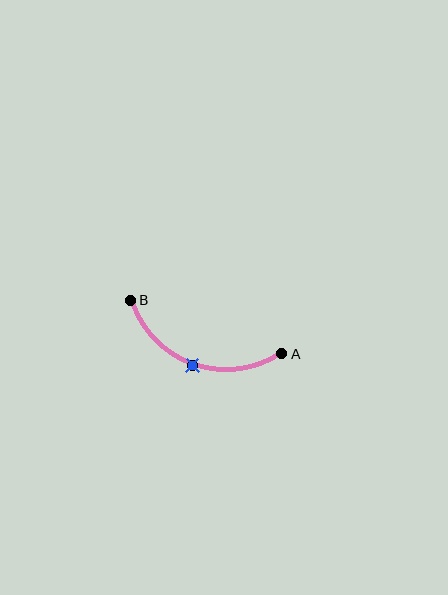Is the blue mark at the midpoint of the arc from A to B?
Yes. The blue mark lies on the arc at equal arc-length from both A and B — it is the arc midpoint.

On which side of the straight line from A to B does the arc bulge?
The arc bulges below the straight line connecting A and B.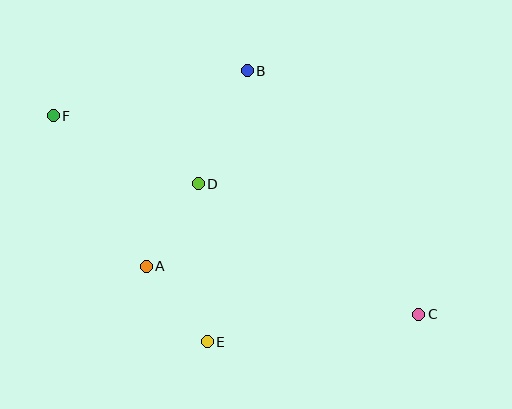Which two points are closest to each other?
Points A and E are closest to each other.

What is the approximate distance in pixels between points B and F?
The distance between B and F is approximately 199 pixels.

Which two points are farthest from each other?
Points C and F are farthest from each other.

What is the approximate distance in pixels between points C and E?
The distance between C and E is approximately 214 pixels.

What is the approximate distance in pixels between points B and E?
The distance between B and E is approximately 274 pixels.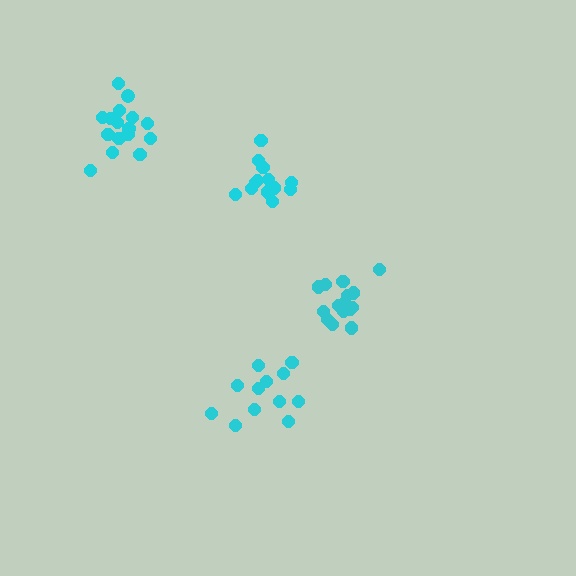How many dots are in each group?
Group 1: 12 dots, Group 2: 13 dots, Group 3: 16 dots, Group 4: 16 dots (57 total).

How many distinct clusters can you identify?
There are 4 distinct clusters.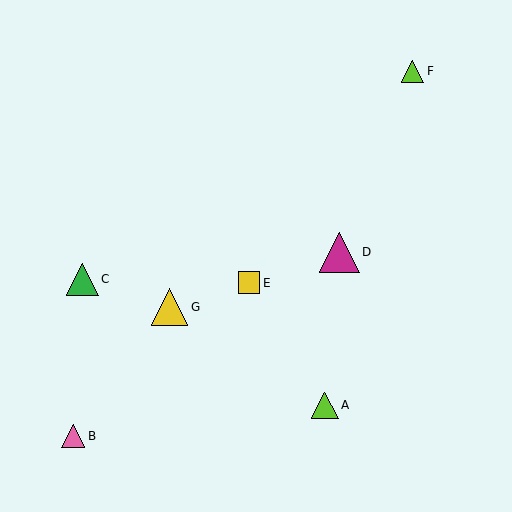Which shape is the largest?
The magenta triangle (labeled D) is the largest.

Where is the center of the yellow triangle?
The center of the yellow triangle is at (170, 307).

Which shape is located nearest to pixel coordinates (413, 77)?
The lime triangle (labeled F) at (413, 71) is nearest to that location.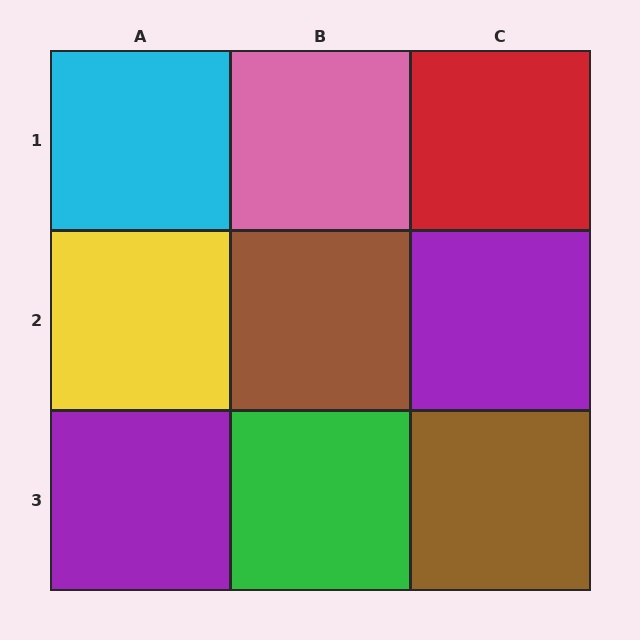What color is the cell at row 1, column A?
Cyan.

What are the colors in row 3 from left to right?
Purple, green, brown.